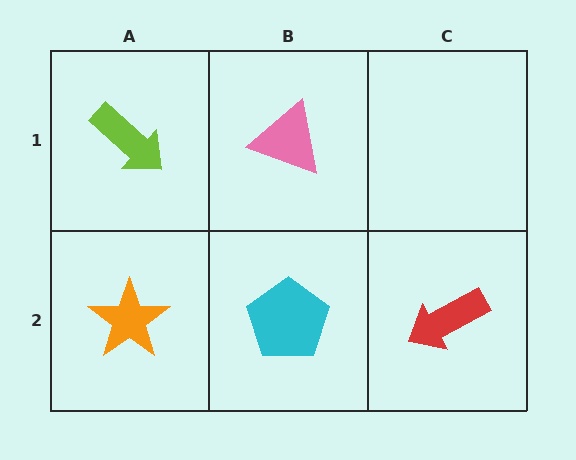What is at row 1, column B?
A pink triangle.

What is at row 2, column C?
A red arrow.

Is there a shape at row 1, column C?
No, that cell is empty.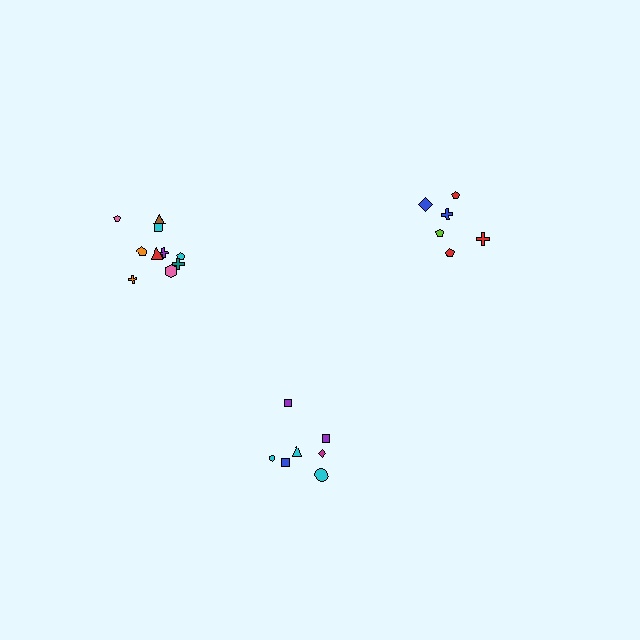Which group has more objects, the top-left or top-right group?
The top-left group.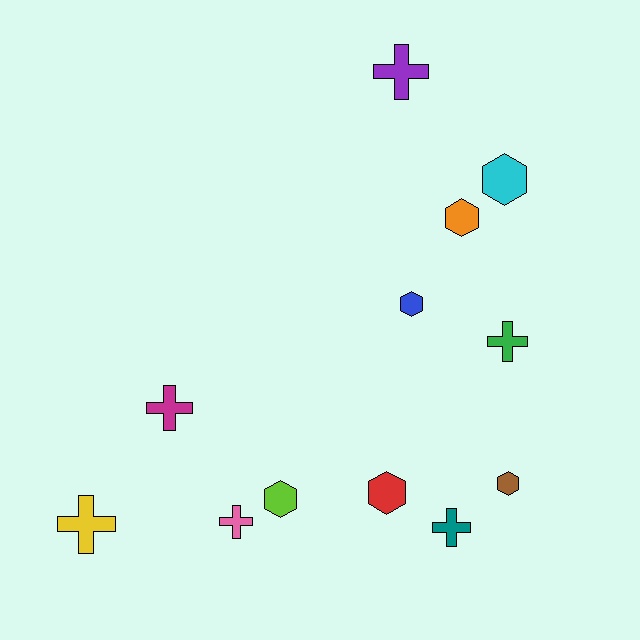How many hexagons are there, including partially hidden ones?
There are 6 hexagons.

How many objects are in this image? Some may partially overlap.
There are 12 objects.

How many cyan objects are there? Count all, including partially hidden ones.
There is 1 cyan object.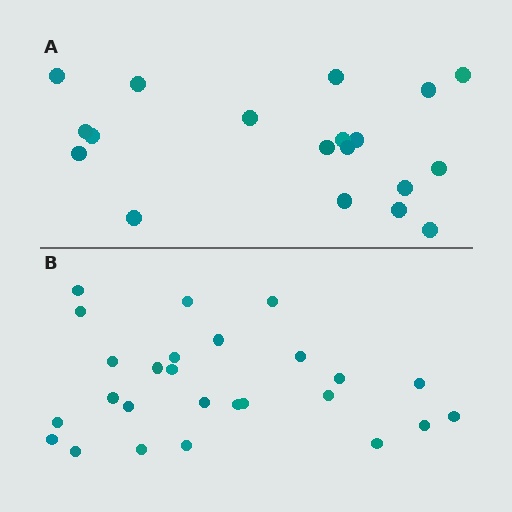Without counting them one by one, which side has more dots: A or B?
Region B (the bottom region) has more dots.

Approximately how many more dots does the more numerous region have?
Region B has roughly 8 or so more dots than region A.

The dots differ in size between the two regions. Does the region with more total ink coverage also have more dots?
No. Region A has more total ink coverage because its dots are larger, but region B actually contains more individual dots. Total area can be misleading — the number of items is what matters here.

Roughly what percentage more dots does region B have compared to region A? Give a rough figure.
About 35% more.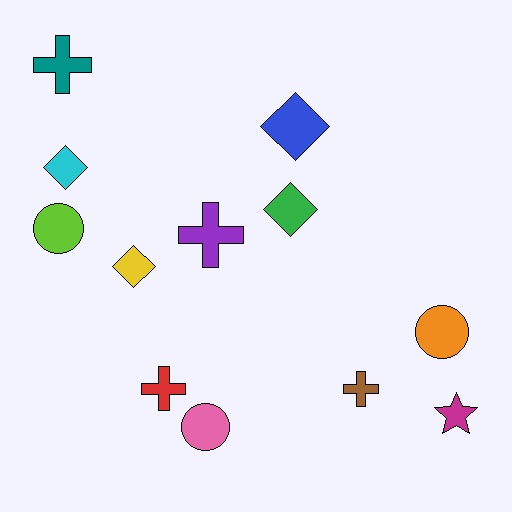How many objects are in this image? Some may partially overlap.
There are 12 objects.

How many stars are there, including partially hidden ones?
There is 1 star.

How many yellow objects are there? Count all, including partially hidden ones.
There is 1 yellow object.